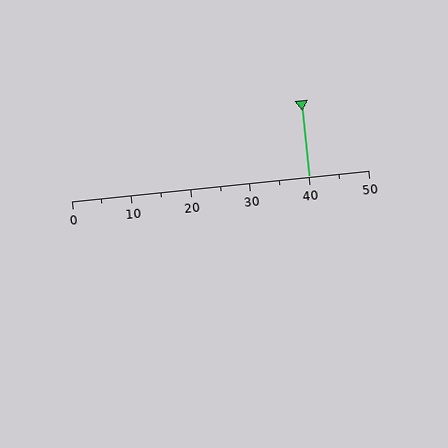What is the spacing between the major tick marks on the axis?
The major ticks are spaced 10 apart.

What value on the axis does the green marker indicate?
The marker indicates approximately 40.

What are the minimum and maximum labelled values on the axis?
The axis runs from 0 to 50.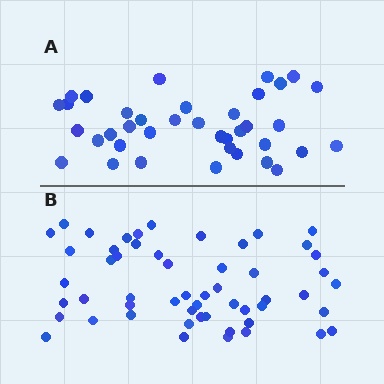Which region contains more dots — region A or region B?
Region B (the bottom region) has more dots.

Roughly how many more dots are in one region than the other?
Region B has approximately 15 more dots than region A.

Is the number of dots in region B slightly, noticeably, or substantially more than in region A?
Region B has noticeably more, but not dramatically so. The ratio is roughly 1.4 to 1.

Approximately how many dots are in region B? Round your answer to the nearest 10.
About 50 dots. (The exact count is 54, which rounds to 50.)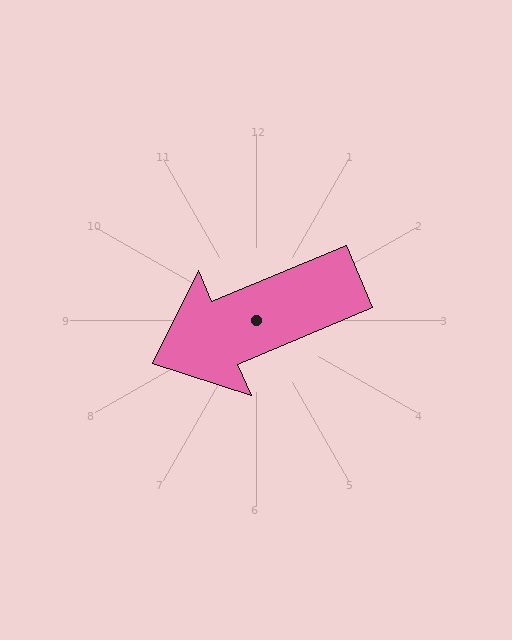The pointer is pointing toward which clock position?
Roughly 8 o'clock.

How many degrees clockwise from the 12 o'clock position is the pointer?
Approximately 247 degrees.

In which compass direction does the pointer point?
Southwest.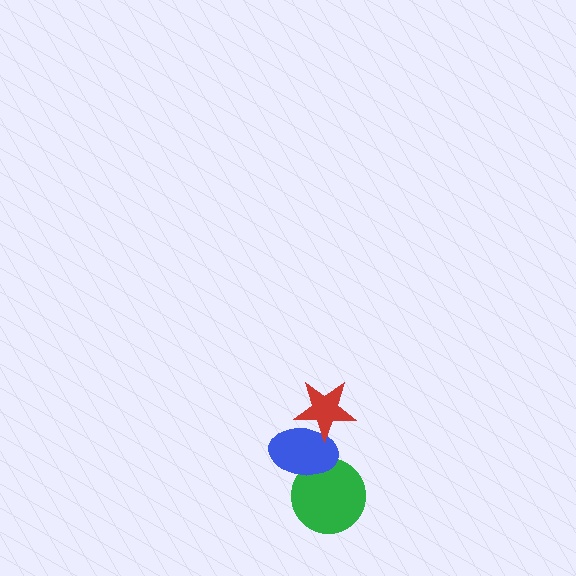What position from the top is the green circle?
The green circle is 3rd from the top.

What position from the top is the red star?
The red star is 1st from the top.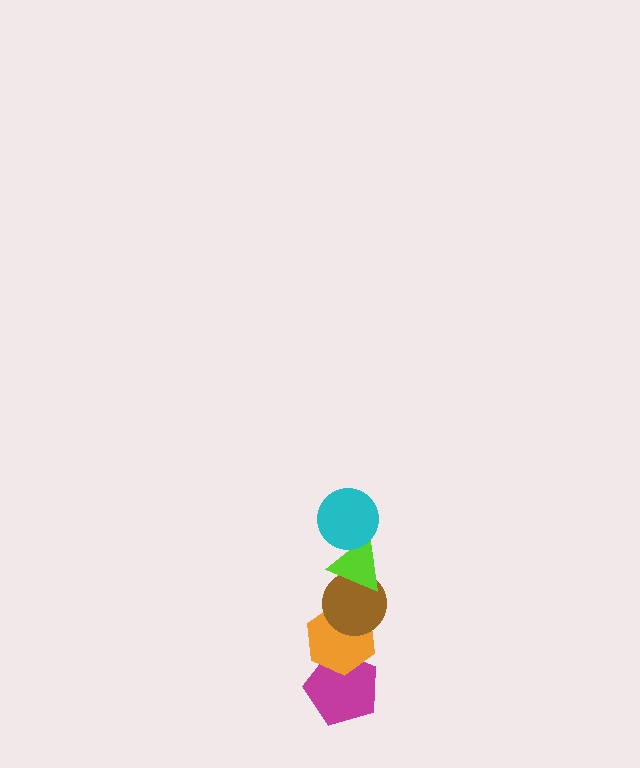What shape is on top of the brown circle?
The lime triangle is on top of the brown circle.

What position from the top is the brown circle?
The brown circle is 3rd from the top.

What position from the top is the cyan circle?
The cyan circle is 1st from the top.